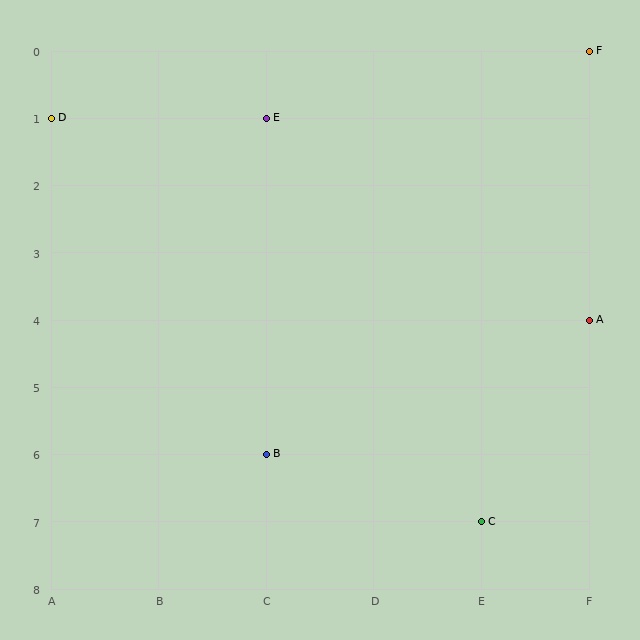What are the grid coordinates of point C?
Point C is at grid coordinates (E, 7).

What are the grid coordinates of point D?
Point D is at grid coordinates (A, 1).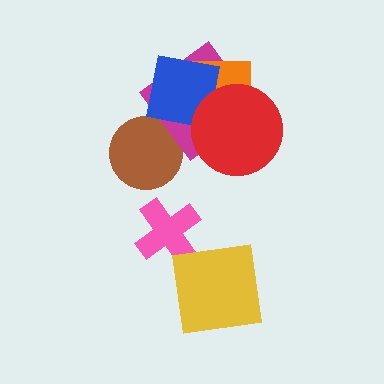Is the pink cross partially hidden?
No, no other shape covers it.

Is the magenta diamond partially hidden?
Yes, it is partially covered by another shape.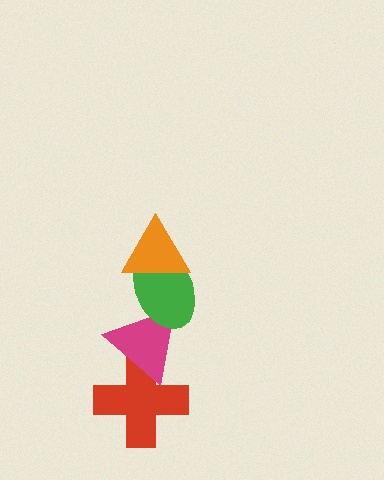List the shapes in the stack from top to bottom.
From top to bottom: the orange triangle, the green ellipse, the magenta triangle, the red cross.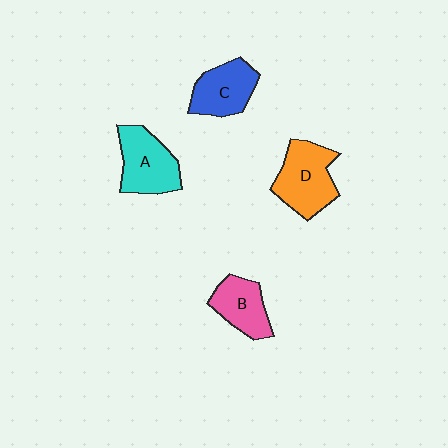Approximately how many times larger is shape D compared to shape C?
Approximately 1.3 times.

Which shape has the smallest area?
Shape B (pink).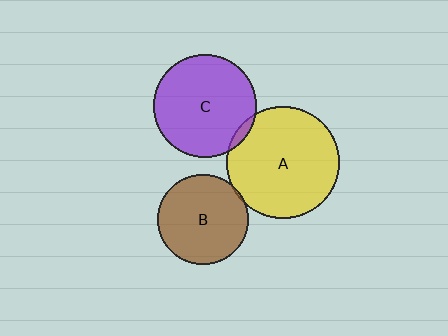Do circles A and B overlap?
Yes.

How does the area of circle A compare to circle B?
Approximately 1.5 times.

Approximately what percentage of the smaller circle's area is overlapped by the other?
Approximately 5%.